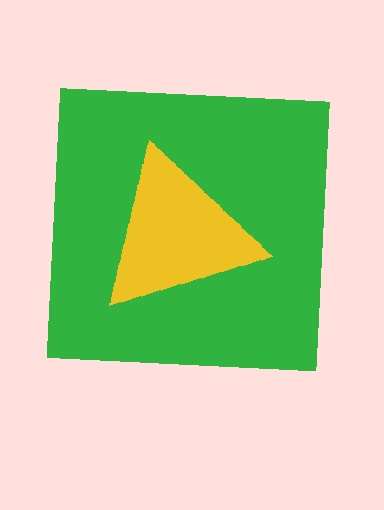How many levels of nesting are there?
2.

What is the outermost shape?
The green square.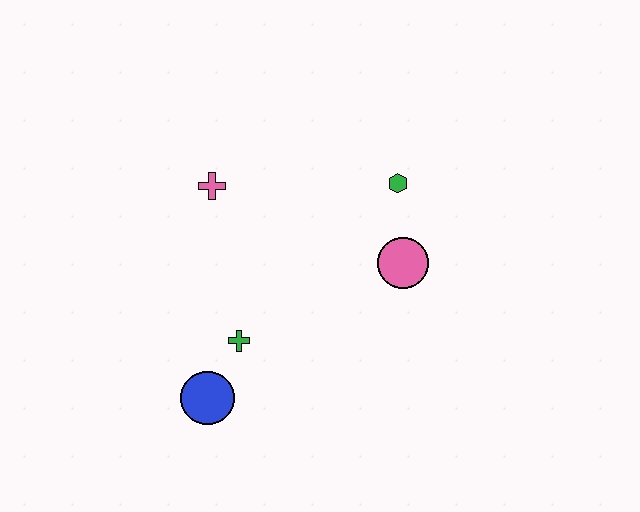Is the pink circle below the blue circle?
No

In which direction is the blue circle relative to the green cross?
The blue circle is below the green cross.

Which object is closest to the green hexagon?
The pink circle is closest to the green hexagon.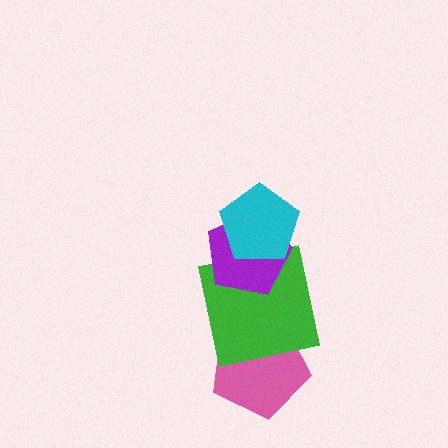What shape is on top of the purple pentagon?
The cyan pentagon is on top of the purple pentagon.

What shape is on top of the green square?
The purple pentagon is on top of the green square.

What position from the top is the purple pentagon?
The purple pentagon is 2nd from the top.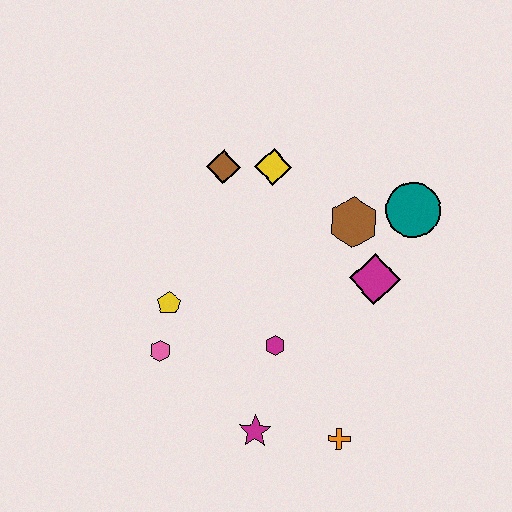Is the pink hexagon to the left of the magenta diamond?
Yes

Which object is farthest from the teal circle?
The pink hexagon is farthest from the teal circle.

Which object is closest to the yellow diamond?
The brown diamond is closest to the yellow diamond.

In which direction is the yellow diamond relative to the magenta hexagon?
The yellow diamond is above the magenta hexagon.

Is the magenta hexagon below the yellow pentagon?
Yes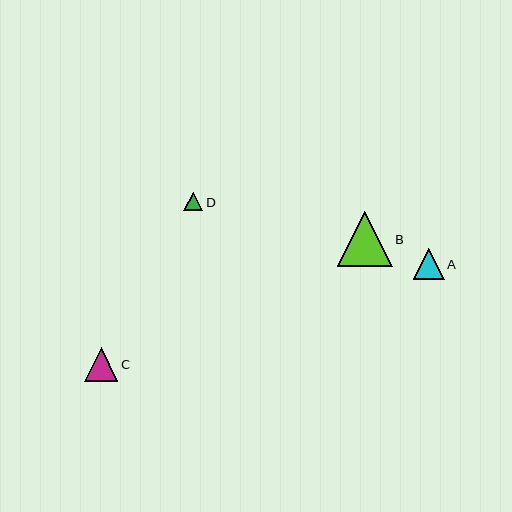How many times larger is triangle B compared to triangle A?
Triangle B is approximately 1.8 times the size of triangle A.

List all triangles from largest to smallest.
From largest to smallest: B, C, A, D.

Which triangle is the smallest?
Triangle D is the smallest with a size of approximately 19 pixels.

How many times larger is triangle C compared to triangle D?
Triangle C is approximately 1.8 times the size of triangle D.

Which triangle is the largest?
Triangle B is the largest with a size of approximately 55 pixels.